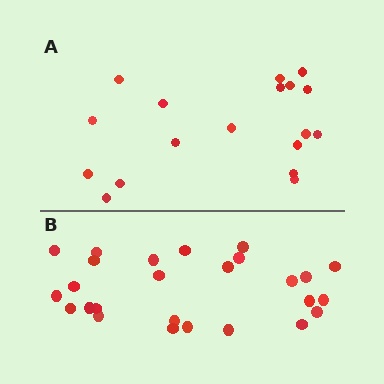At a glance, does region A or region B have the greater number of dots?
Region B (the bottom region) has more dots.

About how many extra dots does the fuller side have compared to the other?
Region B has roughly 8 or so more dots than region A.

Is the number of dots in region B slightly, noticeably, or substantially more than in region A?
Region B has noticeably more, but not dramatically so. The ratio is roughly 1.4 to 1.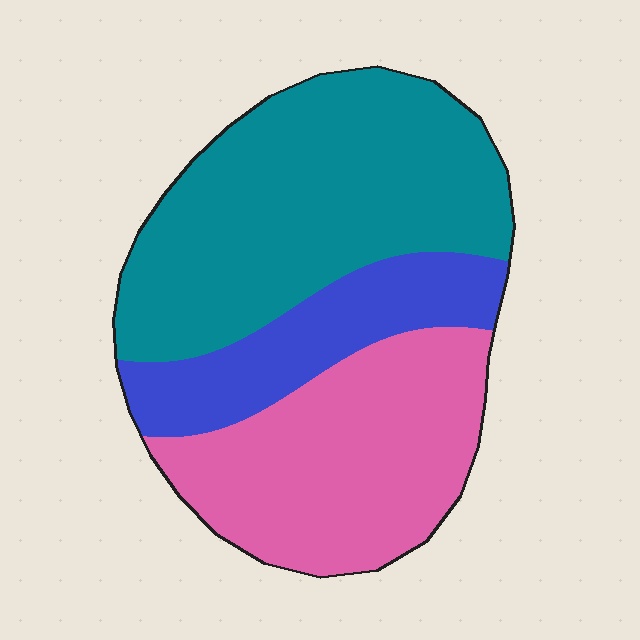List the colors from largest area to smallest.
From largest to smallest: teal, pink, blue.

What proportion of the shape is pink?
Pink covers around 35% of the shape.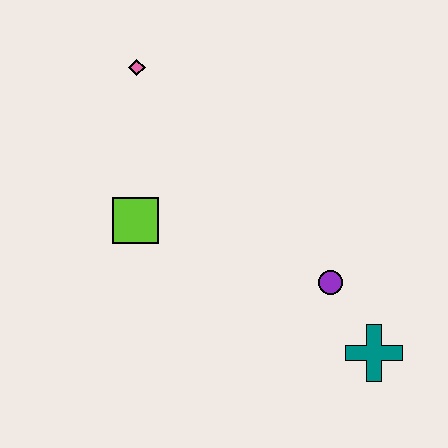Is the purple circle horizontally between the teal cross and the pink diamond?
Yes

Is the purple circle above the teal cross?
Yes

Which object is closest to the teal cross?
The purple circle is closest to the teal cross.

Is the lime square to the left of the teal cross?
Yes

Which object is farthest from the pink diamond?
The teal cross is farthest from the pink diamond.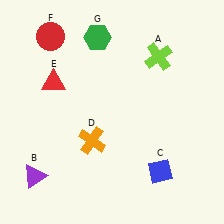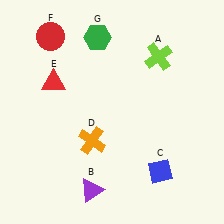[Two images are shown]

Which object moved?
The purple triangle (B) moved right.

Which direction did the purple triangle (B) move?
The purple triangle (B) moved right.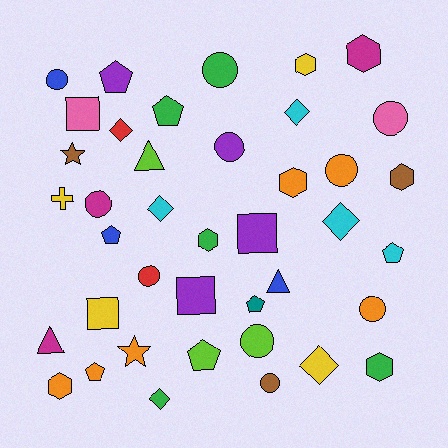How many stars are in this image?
There are 2 stars.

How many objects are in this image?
There are 40 objects.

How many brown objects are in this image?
There are 3 brown objects.